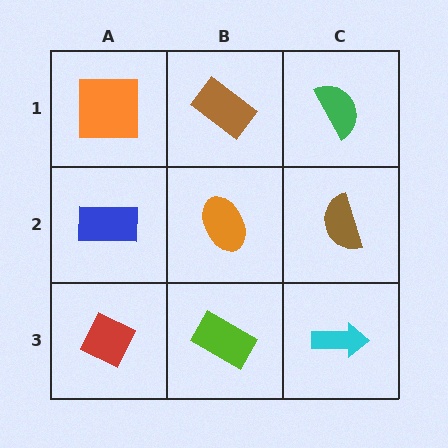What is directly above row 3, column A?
A blue rectangle.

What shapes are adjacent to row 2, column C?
A green semicircle (row 1, column C), a cyan arrow (row 3, column C), an orange ellipse (row 2, column B).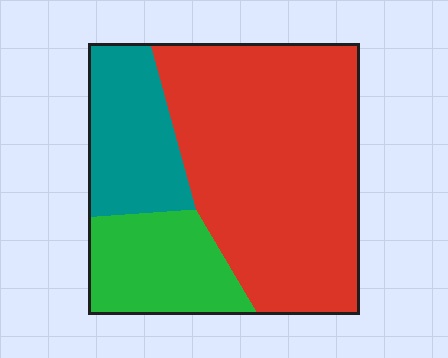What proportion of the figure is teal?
Teal takes up less than a quarter of the figure.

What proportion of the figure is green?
Green covers 19% of the figure.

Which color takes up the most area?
Red, at roughly 60%.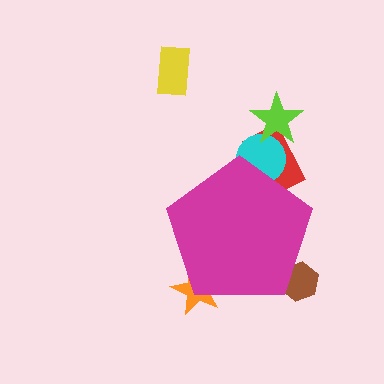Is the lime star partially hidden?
No, the lime star is fully visible.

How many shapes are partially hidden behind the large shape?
4 shapes are partially hidden.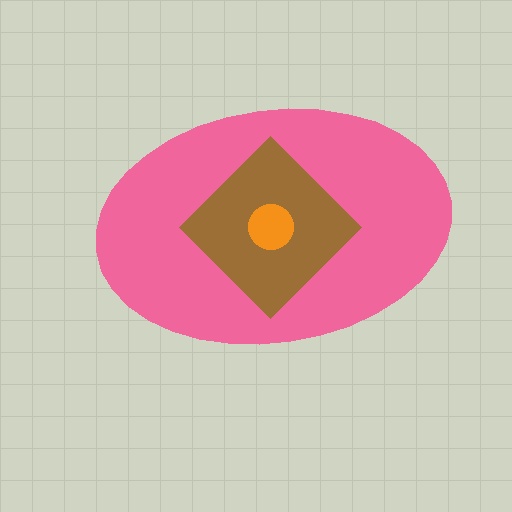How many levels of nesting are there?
3.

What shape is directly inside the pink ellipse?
The brown diamond.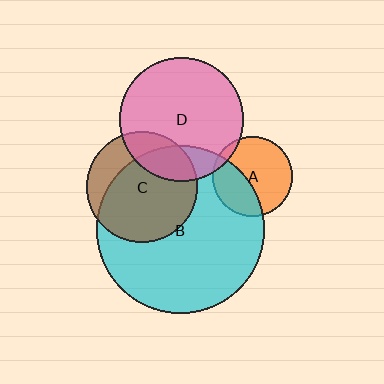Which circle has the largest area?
Circle B (cyan).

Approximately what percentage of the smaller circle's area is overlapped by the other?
Approximately 35%.